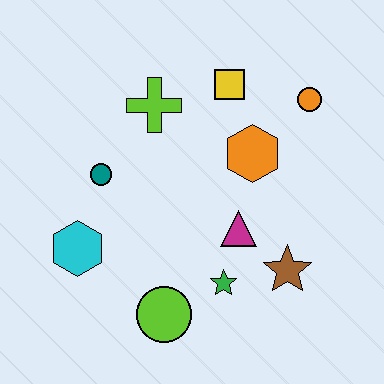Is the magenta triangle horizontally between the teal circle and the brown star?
Yes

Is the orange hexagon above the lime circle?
Yes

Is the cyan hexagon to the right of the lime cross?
No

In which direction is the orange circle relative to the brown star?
The orange circle is above the brown star.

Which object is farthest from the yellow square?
The lime circle is farthest from the yellow square.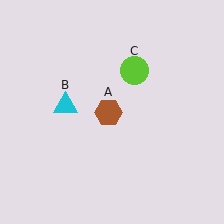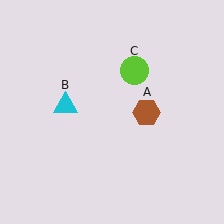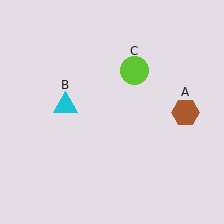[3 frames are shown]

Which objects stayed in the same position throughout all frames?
Cyan triangle (object B) and lime circle (object C) remained stationary.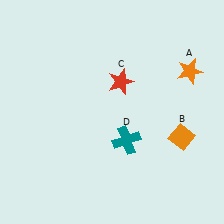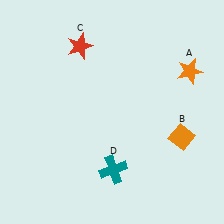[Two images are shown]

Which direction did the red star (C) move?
The red star (C) moved left.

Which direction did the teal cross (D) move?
The teal cross (D) moved down.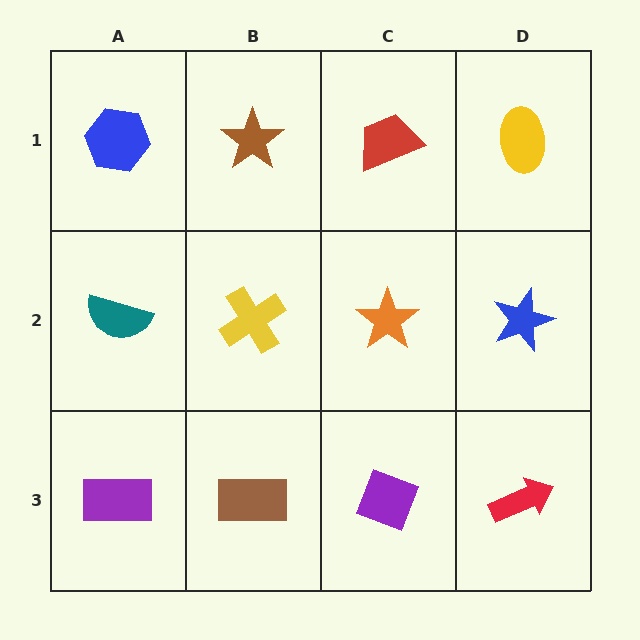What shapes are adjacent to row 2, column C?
A red trapezoid (row 1, column C), a purple diamond (row 3, column C), a yellow cross (row 2, column B), a blue star (row 2, column D).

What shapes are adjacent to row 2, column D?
A yellow ellipse (row 1, column D), a red arrow (row 3, column D), an orange star (row 2, column C).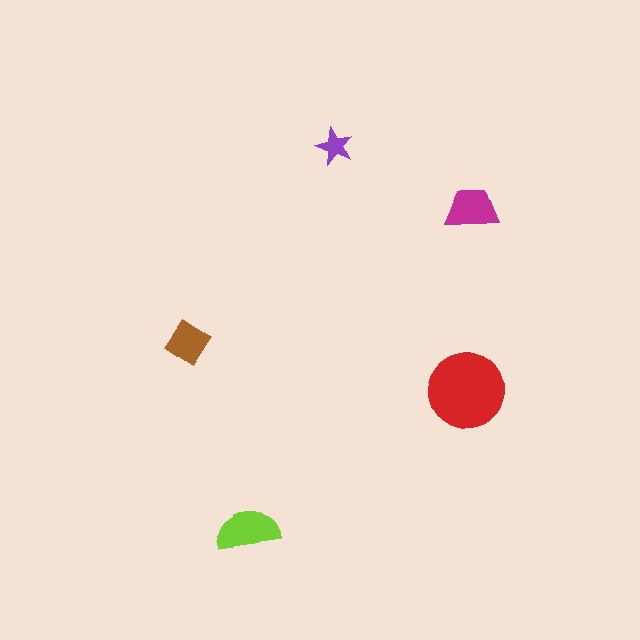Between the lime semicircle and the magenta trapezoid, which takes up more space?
The lime semicircle.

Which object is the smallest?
The purple star.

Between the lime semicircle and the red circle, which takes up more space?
The red circle.